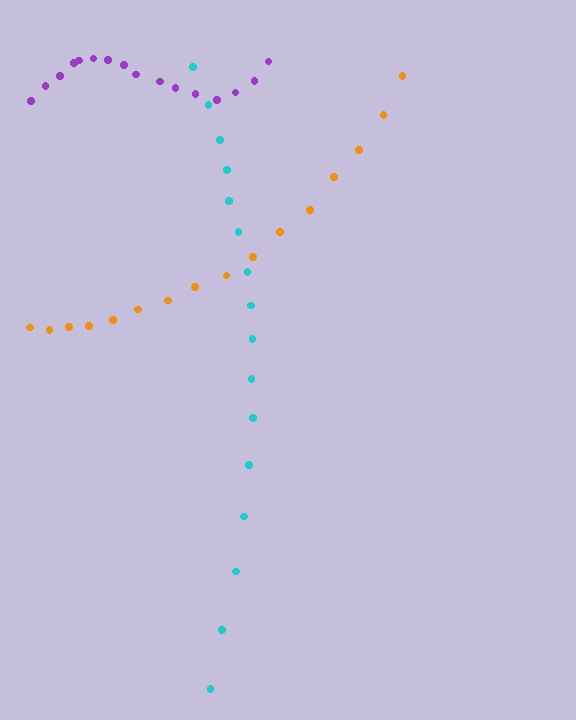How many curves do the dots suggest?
There are 3 distinct paths.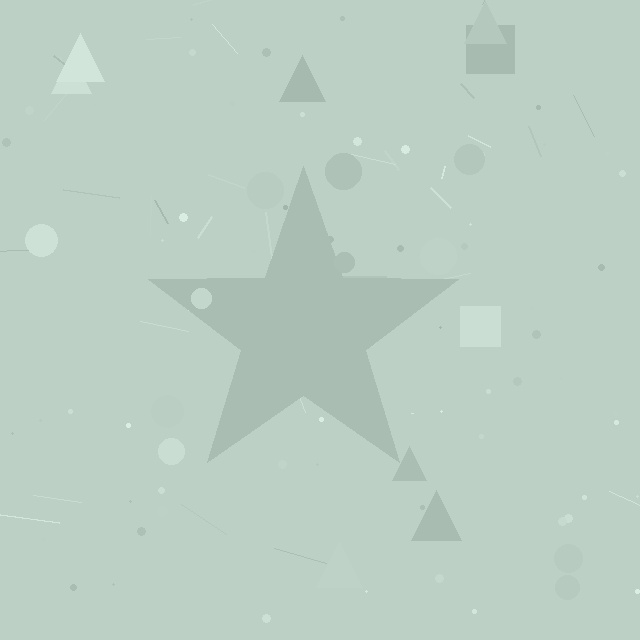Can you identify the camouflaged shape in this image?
The camouflaged shape is a star.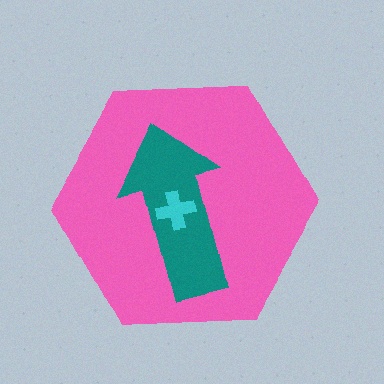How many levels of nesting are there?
3.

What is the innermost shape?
The cyan cross.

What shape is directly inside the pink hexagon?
The teal arrow.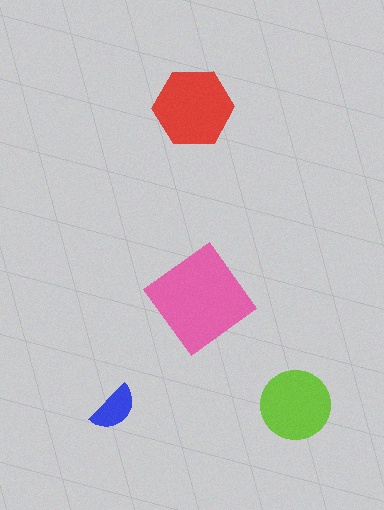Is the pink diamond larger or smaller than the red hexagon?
Larger.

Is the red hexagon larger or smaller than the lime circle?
Larger.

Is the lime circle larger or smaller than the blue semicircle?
Larger.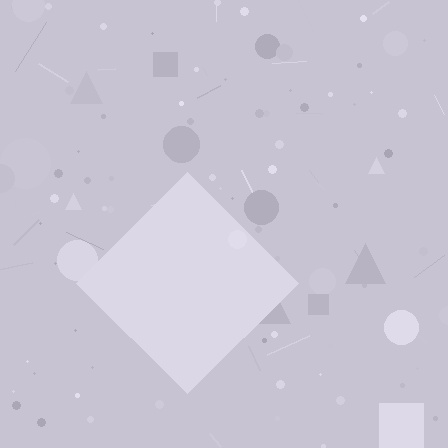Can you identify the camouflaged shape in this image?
The camouflaged shape is a diamond.